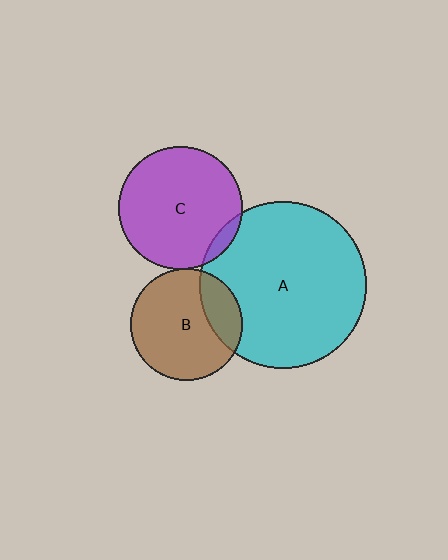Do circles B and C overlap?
Yes.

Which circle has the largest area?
Circle A (cyan).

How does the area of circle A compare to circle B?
Approximately 2.2 times.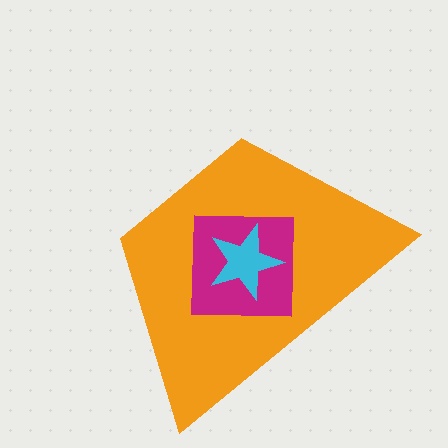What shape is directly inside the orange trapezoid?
The magenta square.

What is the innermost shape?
The cyan star.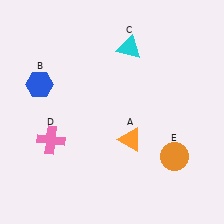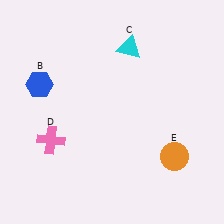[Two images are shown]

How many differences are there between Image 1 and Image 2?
There is 1 difference between the two images.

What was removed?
The orange triangle (A) was removed in Image 2.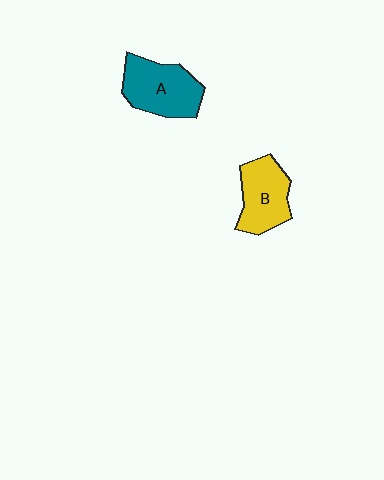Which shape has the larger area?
Shape A (teal).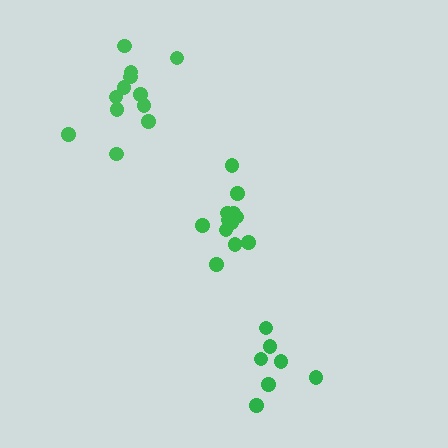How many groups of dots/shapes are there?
There are 3 groups.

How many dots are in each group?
Group 1: 12 dots, Group 2: 7 dots, Group 3: 12 dots (31 total).